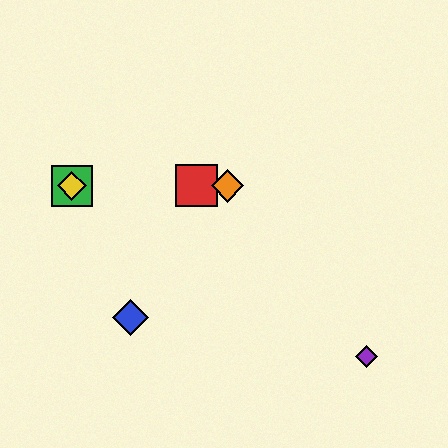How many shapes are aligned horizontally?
4 shapes (the red square, the green square, the yellow diamond, the orange diamond) are aligned horizontally.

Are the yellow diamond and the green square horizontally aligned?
Yes, both are at y≈186.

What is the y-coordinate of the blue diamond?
The blue diamond is at y≈318.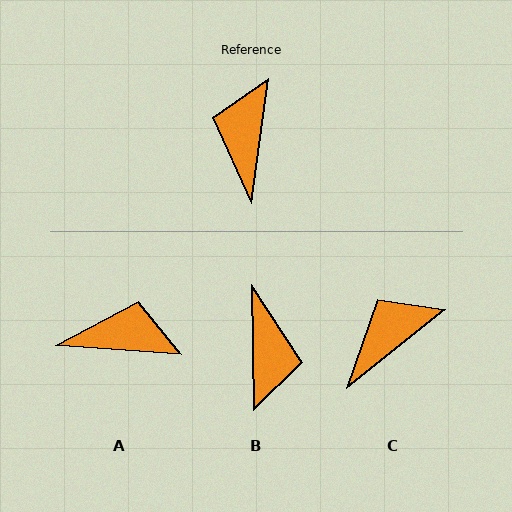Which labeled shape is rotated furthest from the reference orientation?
B, about 171 degrees away.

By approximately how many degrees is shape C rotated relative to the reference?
Approximately 43 degrees clockwise.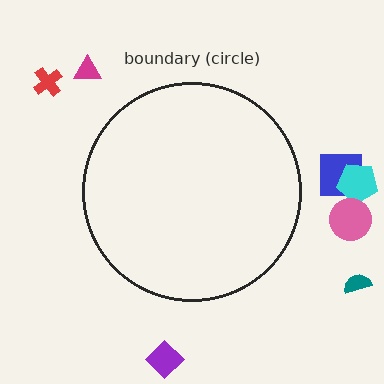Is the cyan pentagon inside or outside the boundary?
Outside.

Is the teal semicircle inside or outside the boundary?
Outside.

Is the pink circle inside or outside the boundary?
Outside.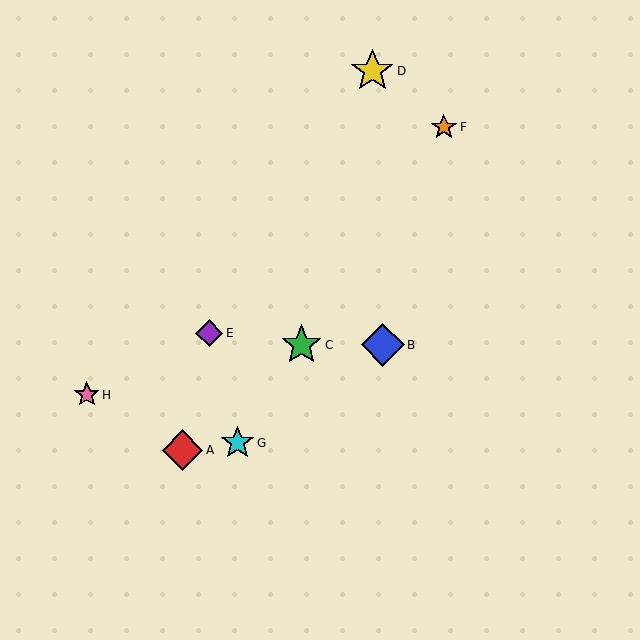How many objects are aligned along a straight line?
3 objects (C, F, G) are aligned along a straight line.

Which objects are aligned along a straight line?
Objects C, F, G are aligned along a straight line.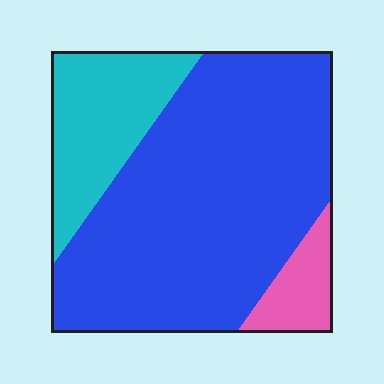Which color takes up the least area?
Pink, at roughly 10%.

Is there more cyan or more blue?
Blue.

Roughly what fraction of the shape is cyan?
Cyan covers 21% of the shape.